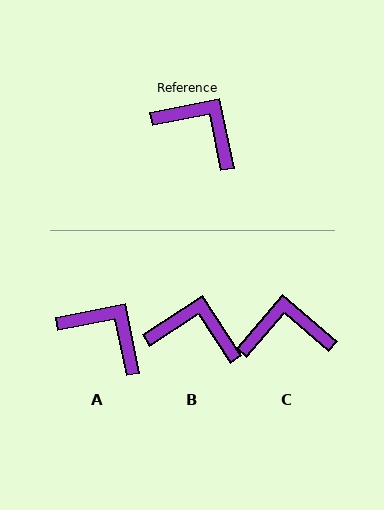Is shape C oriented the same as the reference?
No, it is off by about 38 degrees.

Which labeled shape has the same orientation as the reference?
A.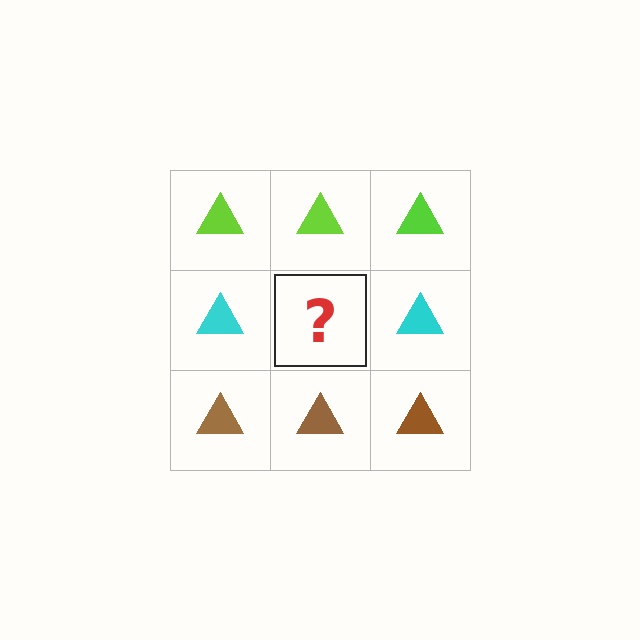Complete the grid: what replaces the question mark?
The question mark should be replaced with a cyan triangle.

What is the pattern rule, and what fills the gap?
The rule is that each row has a consistent color. The gap should be filled with a cyan triangle.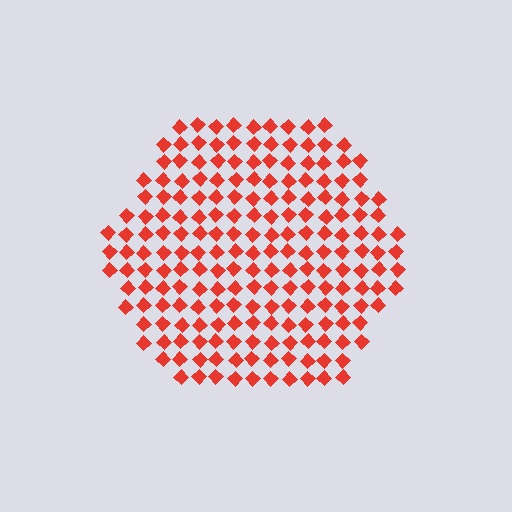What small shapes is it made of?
It is made of small diamonds.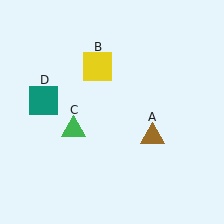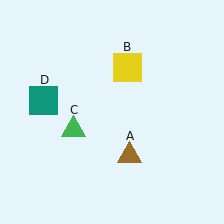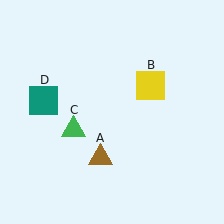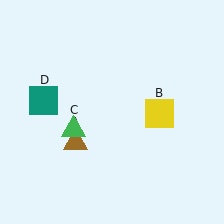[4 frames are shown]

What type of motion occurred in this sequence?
The brown triangle (object A), yellow square (object B) rotated clockwise around the center of the scene.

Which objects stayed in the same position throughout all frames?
Green triangle (object C) and teal square (object D) remained stationary.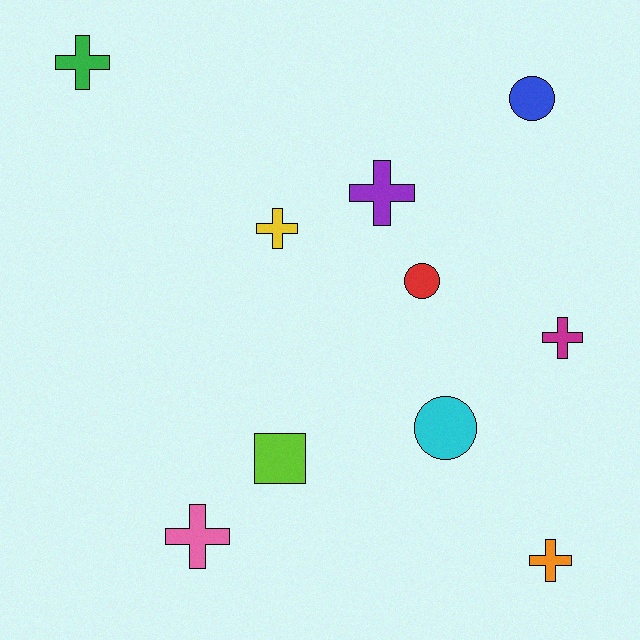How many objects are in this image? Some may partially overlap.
There are 10 objects.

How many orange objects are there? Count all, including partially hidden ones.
There is 1 orange object.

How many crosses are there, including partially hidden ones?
There are 6 crosses.